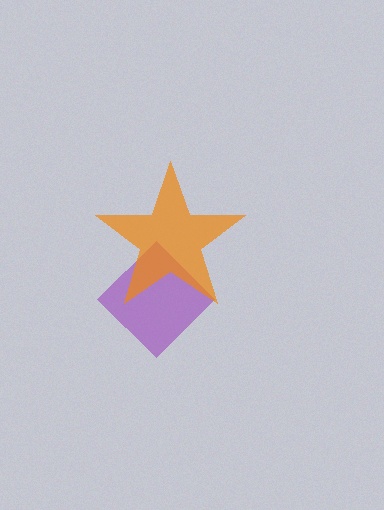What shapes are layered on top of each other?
The layered shapes are: a purple diamond, an orange star.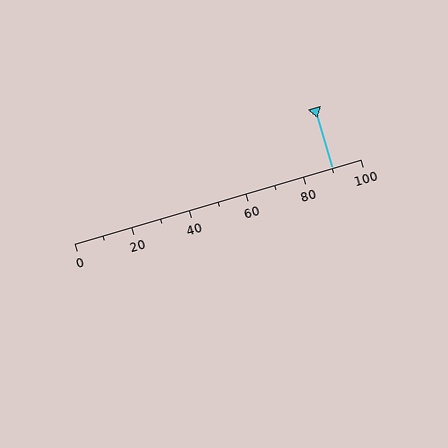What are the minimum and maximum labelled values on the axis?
The axis runs from 0 to 100.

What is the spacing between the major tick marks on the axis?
The major ticks are spaced 20 apart.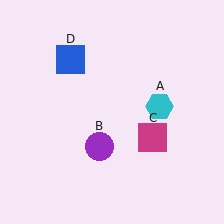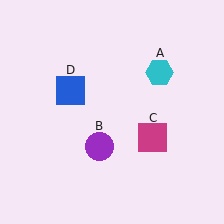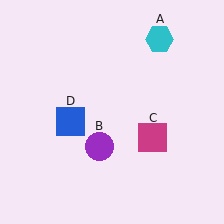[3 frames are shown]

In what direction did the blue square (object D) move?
The blue square (object D) moved down.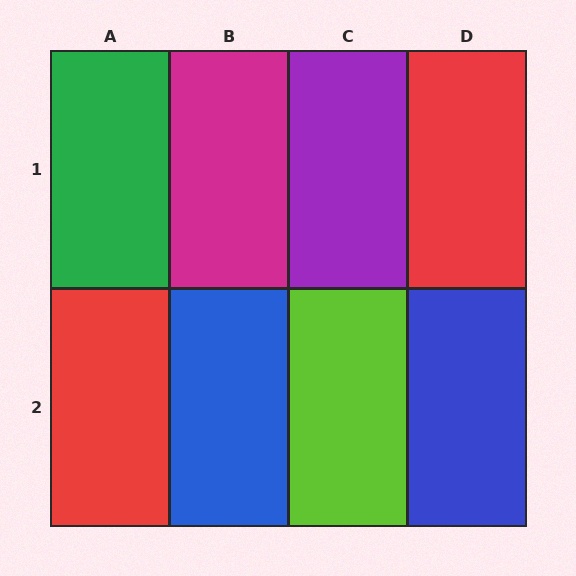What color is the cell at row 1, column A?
Green.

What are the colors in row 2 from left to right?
Red, blue, lime, blue.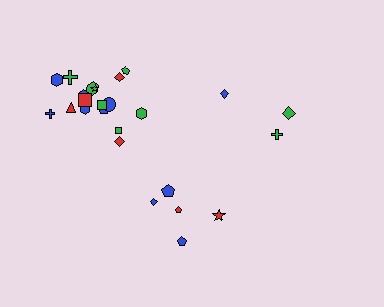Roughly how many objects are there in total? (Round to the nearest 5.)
Roughly 25 objects in total.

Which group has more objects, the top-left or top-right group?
The top-left group.